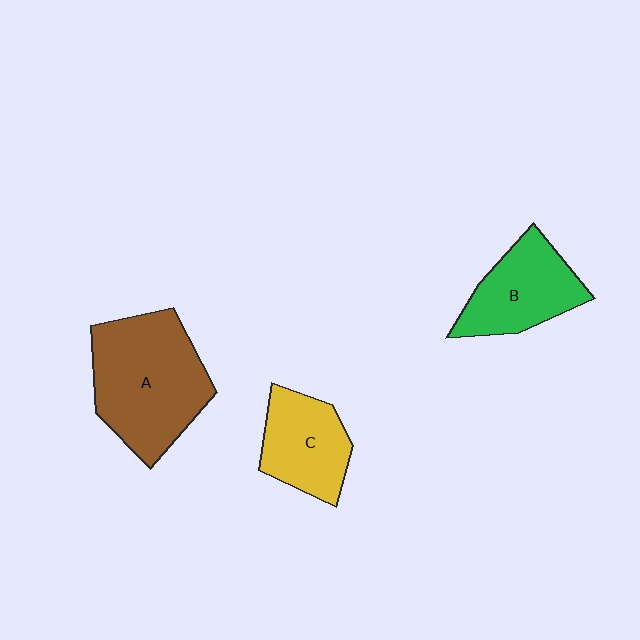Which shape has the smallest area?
Shape C (yellow).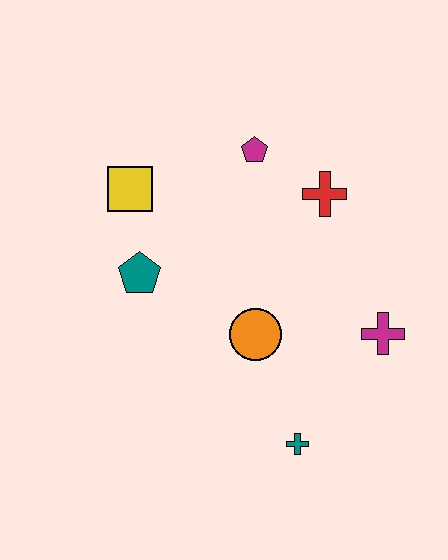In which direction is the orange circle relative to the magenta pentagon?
The orange circle is below the magenta pentagon.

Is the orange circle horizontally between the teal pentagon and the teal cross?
Yes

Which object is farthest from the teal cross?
The yellow square is farthest from the teal cross.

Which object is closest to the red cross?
The magenta pentagon is closest to the red cross.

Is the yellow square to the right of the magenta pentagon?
No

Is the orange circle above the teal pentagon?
No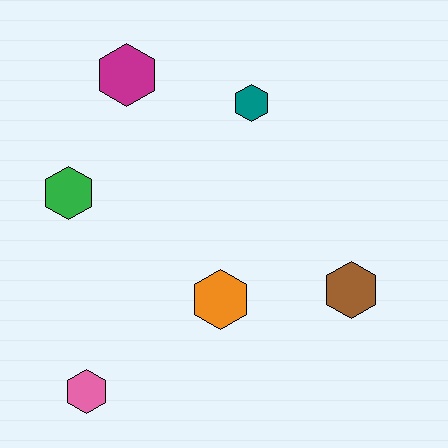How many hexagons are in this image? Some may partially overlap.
There are 6 hexagons.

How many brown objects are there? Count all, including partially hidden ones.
There is 1 brown object.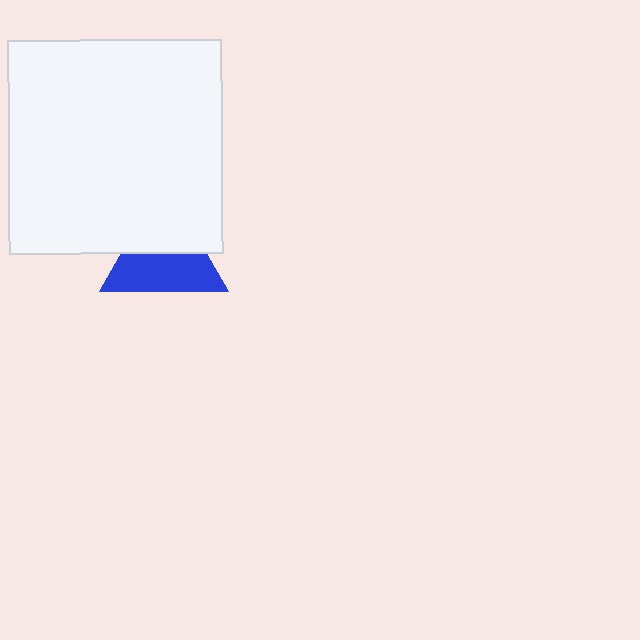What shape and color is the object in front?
The object in front is a white square.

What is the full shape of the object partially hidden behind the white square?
The partially hidden object is a blue triangle.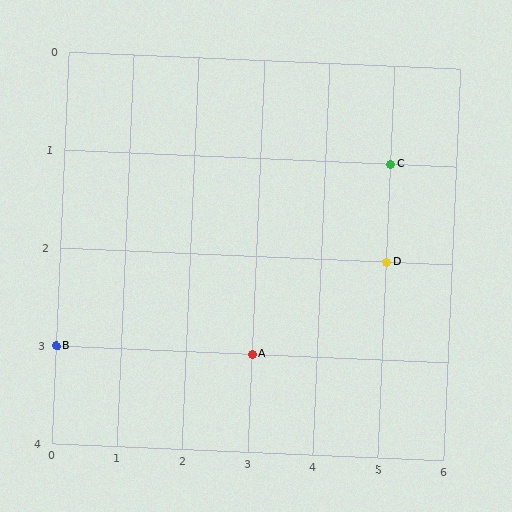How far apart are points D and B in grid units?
Points D and B are 5 columns and 1 row apart (about 5.1 grid units diagonally).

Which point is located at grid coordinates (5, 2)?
Point D is at (5, 2).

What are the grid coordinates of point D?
Point D is at grid coordinates (5, 2).